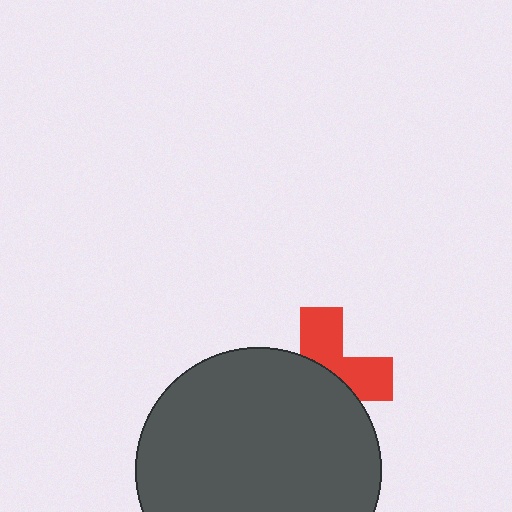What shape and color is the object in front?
The object in front is a dark gray circle.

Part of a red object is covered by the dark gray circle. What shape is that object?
It is a cross.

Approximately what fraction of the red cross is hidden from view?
Roughly 58% of the red cross is hidden behind the dark gray circle.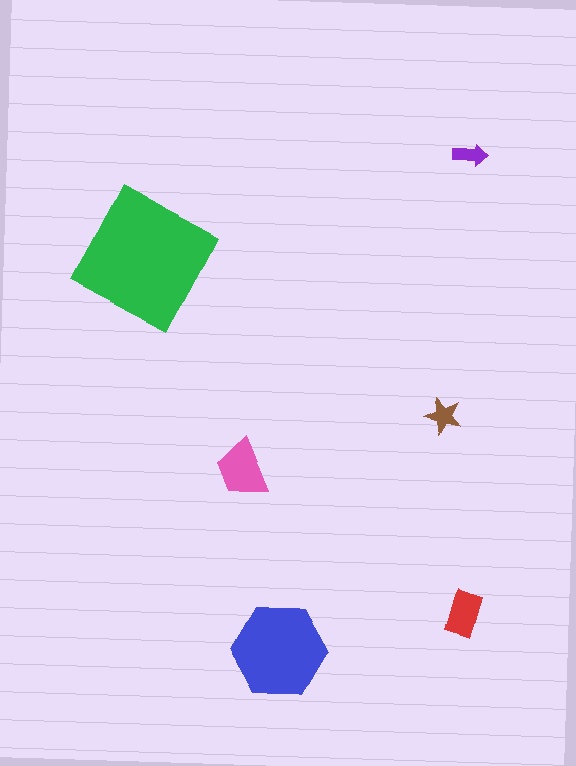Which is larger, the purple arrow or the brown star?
The brown star.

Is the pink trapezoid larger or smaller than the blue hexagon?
Smaller.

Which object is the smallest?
The purple arrow.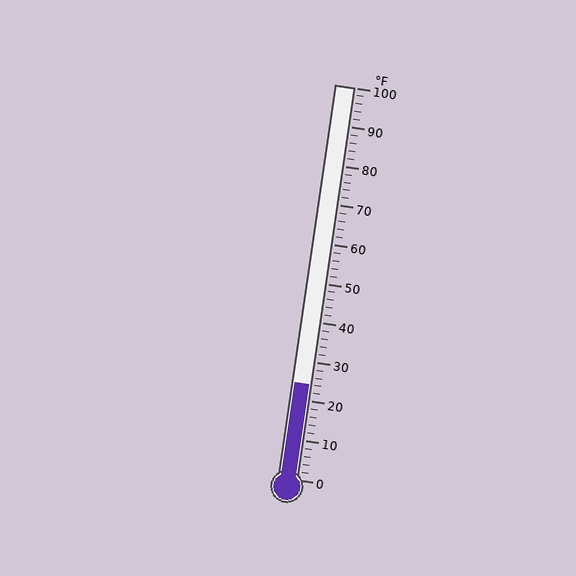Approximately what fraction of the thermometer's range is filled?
The thermometer is filled to approximately 25% of its range.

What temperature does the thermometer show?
The thermometer shows approximately 24°F.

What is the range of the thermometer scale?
The thermometer scale ranges from 0°F to 100°F.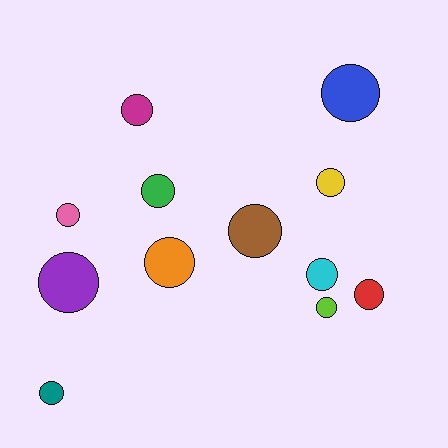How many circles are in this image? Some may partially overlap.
There are 12 circles.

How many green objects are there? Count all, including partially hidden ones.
There is 1 green object.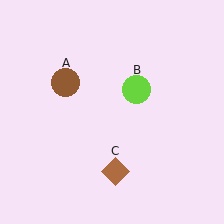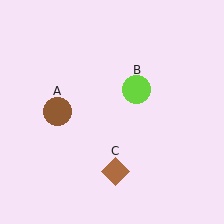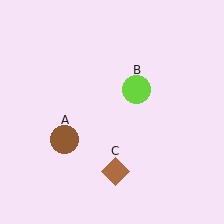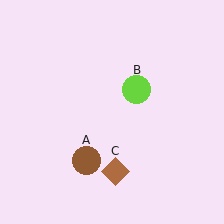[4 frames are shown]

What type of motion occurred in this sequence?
The brown circle (object A) rotated counterclockwise around the center of the scene.